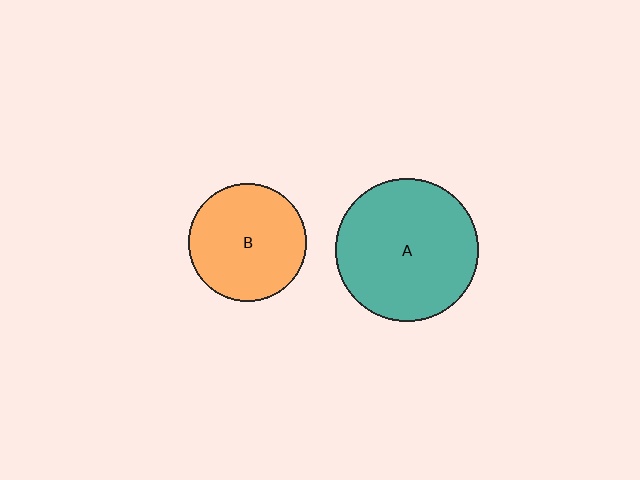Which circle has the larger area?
Circle A (teal).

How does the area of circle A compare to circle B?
Approximately 1.5 times.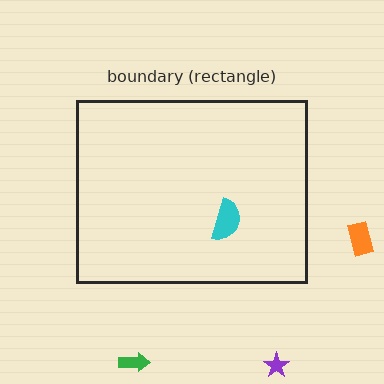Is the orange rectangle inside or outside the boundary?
Outside.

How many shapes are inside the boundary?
1 inside, 3 outside.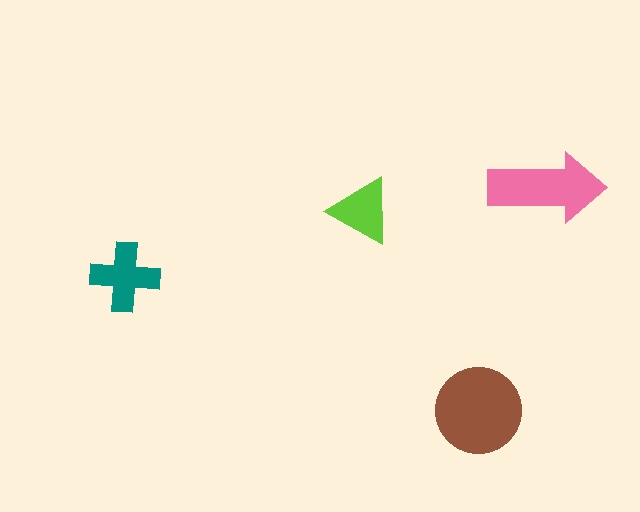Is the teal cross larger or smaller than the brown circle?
Smaller.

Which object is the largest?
The brown circle.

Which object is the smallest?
The lime triangle.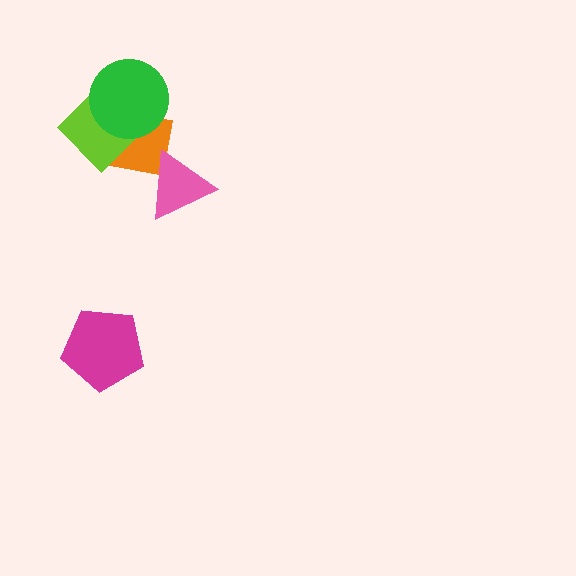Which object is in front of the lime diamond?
The green circle is in front of the lime diamond.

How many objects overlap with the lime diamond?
2 objects overlap with the lime diamond.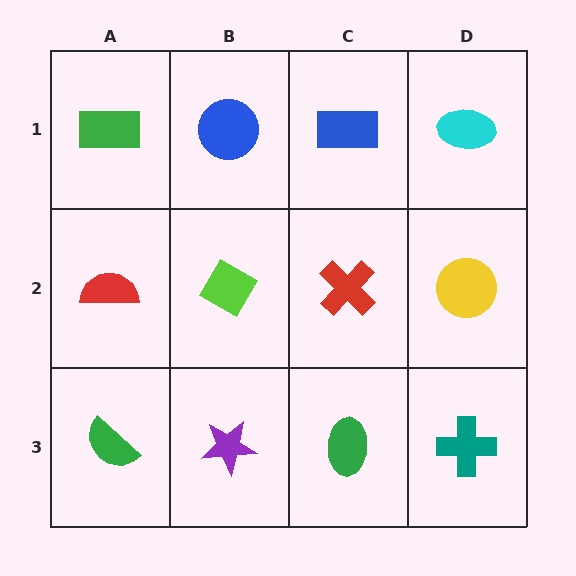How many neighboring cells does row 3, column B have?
3.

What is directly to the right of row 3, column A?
A purple star.